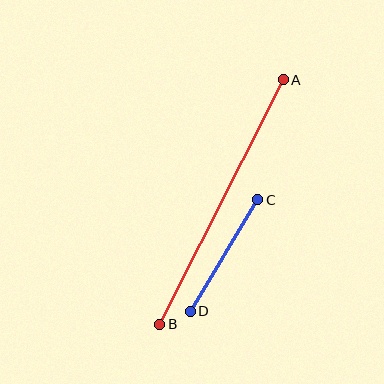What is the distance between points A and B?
The distance is approximately 274 pixels.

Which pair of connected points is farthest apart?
Points A and B are farthest apart.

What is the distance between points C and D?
The distance is approximately 130 pixels.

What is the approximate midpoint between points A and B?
The midpoint is at approximately (221, 202) pixels.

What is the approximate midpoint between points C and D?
The midpoint is at approximately (224, 255) pixels.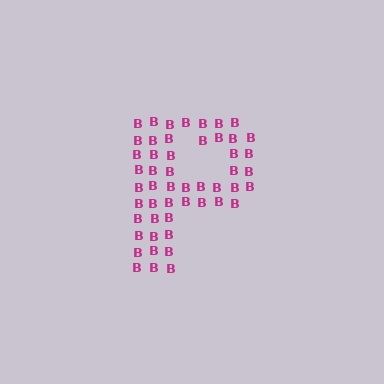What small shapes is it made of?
It is made of small letter B's.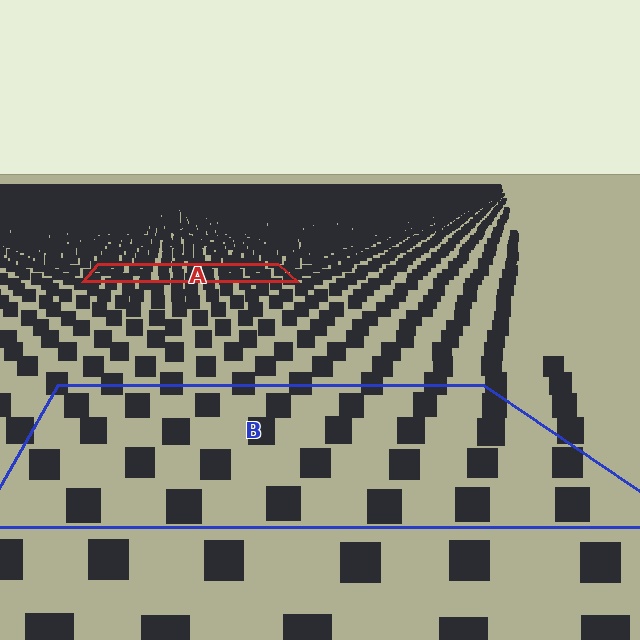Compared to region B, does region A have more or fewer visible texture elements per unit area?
Region A has more texture elements per unit area — they are packed more densely because it is farther away.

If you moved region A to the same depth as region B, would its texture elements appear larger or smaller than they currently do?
They would appear larger. At a closer depth, the same texture elements are projected at a bigger on-screen size.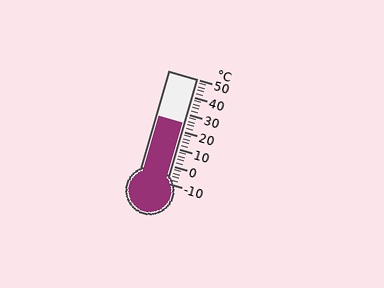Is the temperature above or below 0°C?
The temperature is above 0°C.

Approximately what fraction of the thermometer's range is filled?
The thermometer is filled to approximately 55% of its range.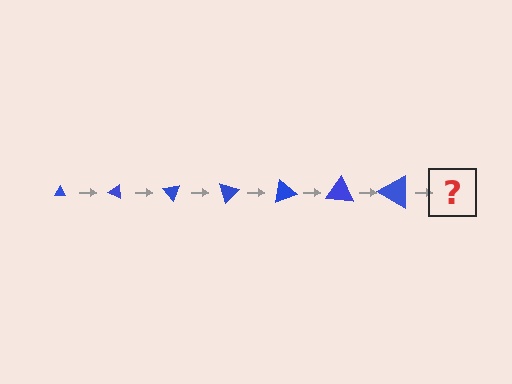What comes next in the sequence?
The next element should be a triangle, larger than the previous one and rotated 175 degrees from the start.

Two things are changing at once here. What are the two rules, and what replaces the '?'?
The two rules are that the triangle grows larger each step and it rotates 25 degrees each step. The '?' should be a triangle, larger than the previous one and rotated 175 degrees from the start.